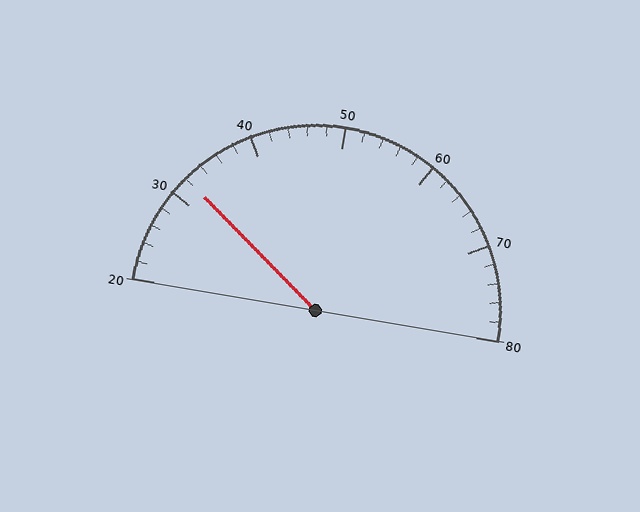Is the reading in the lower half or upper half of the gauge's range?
The reading is in the lower half of the range (20 to 80).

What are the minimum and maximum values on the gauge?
The gauge ranges from 20 to 80.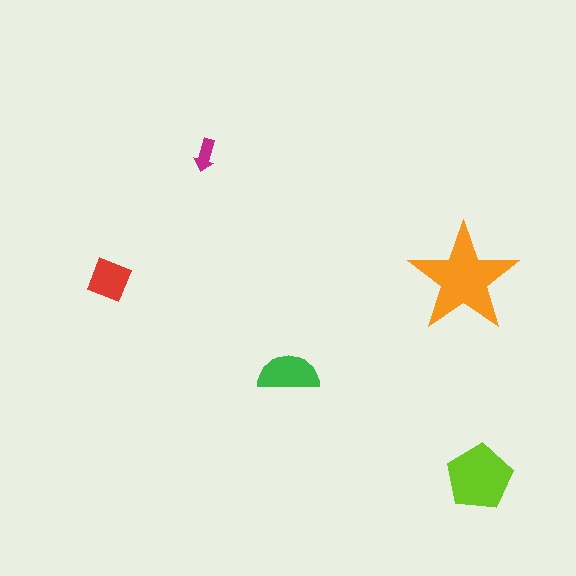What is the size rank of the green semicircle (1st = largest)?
3rd.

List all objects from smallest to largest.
The magenta arrow, the red square, the green semicircle, the lime pentagon, the orange star.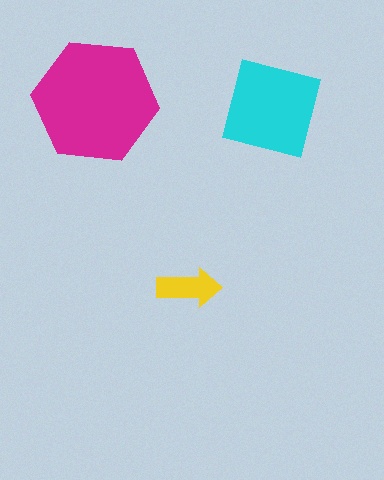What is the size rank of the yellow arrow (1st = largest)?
3rd.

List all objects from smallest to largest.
The yellow arrow, the cyan square, the magenta hexagon.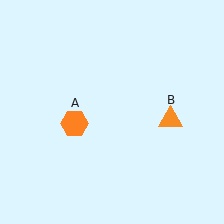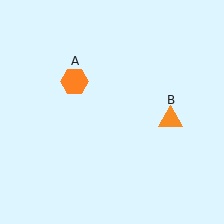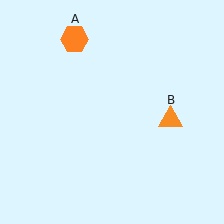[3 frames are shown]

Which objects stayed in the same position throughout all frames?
Orange triangle (object B) remained stationary.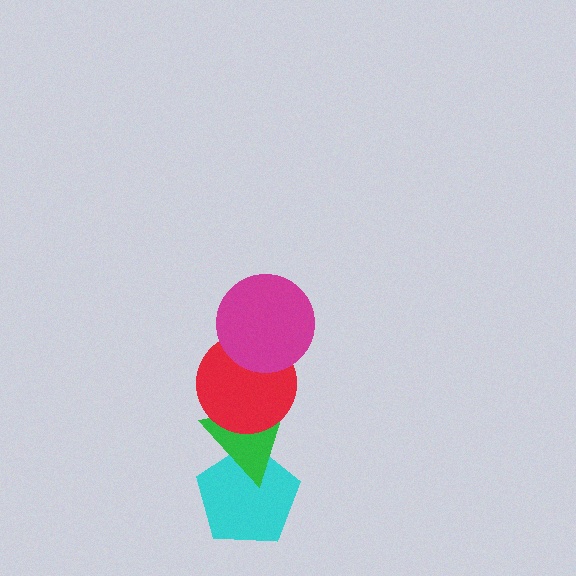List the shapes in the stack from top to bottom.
From top to bottom: the magenta circle, the red circle, the green triangle, the cyan pentagon.